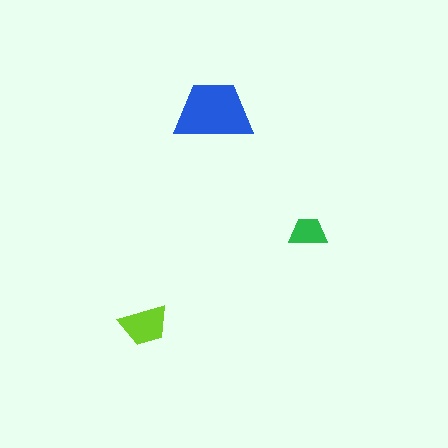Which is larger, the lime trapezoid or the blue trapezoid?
The blue one.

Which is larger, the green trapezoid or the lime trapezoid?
The lime one.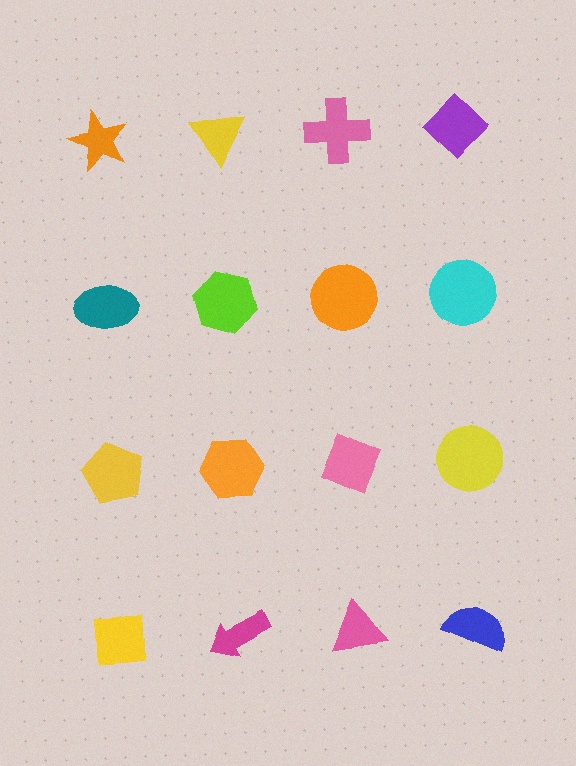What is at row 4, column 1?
A yellow square.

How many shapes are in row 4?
4 shapes.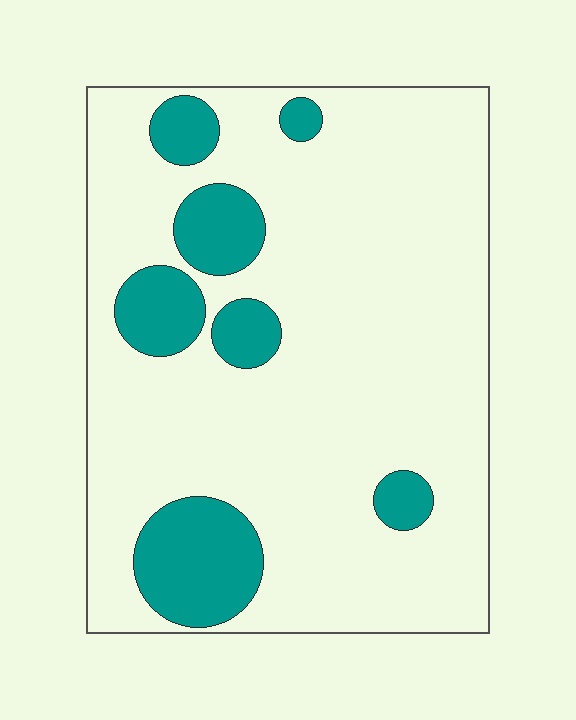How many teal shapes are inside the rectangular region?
7.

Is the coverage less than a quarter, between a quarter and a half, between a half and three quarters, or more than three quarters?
Less than a quarter.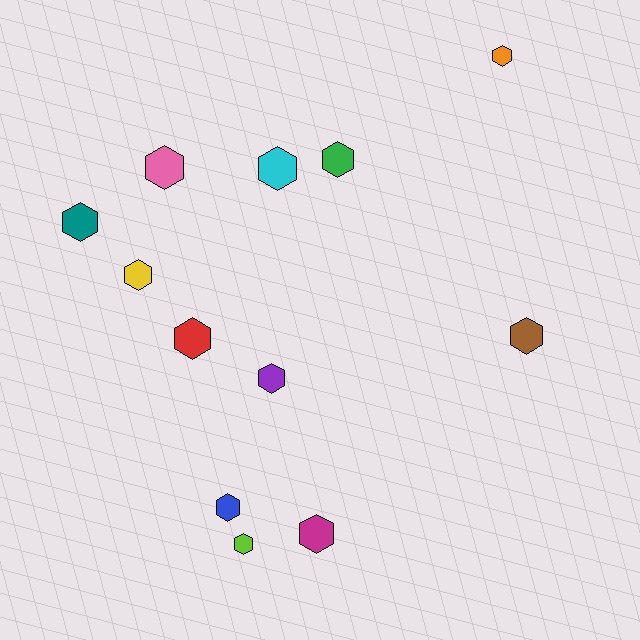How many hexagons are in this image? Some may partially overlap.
There are 12 hexagons.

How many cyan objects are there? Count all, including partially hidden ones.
There is 1 cyan object.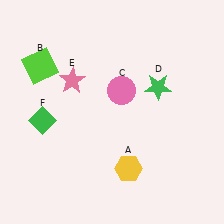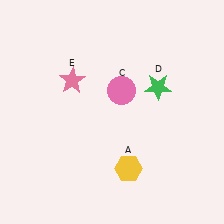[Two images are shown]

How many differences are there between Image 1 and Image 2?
There are 2 differences between the two images.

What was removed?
The lime square (B), the green diamond (F) were removed in Image 2.